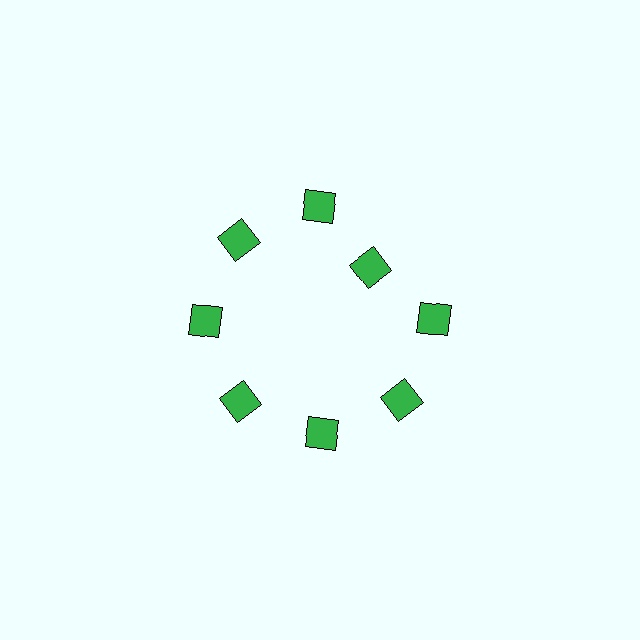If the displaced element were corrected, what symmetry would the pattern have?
It would have 8-fold rotational symmetry — the pattern would map onto itself every 45 degrees.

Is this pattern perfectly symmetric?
No. The 8 green squares are arranged in a ring, but one element near the 2 o'clock position is pulled inward toward the center, breaking the 8-fold rotational symmetry.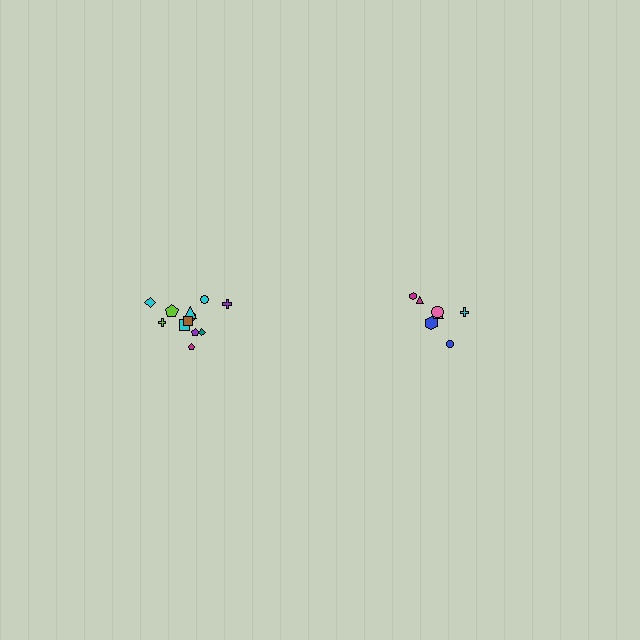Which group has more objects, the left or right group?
The left group.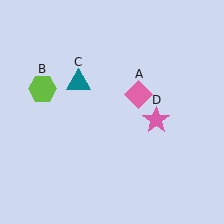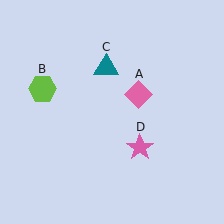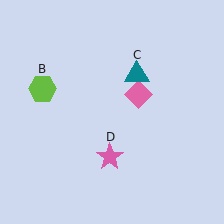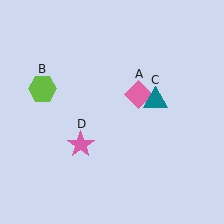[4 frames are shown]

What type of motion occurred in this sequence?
The teal triangle (object C), pink star (object D) rotated clockwise around the center of the scene.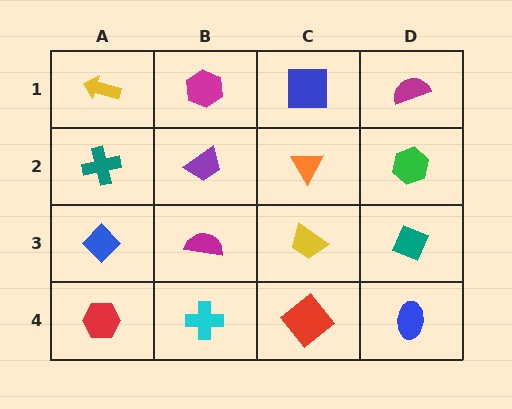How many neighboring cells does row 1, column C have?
3.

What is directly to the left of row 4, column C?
A cyan cross.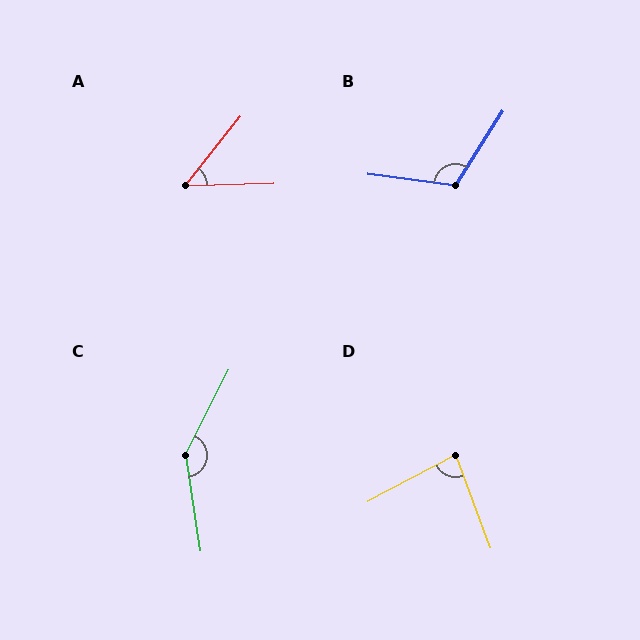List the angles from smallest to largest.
A (50°), D (82°), B (115°), C (144°).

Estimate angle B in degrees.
Approximately 115 degrees.